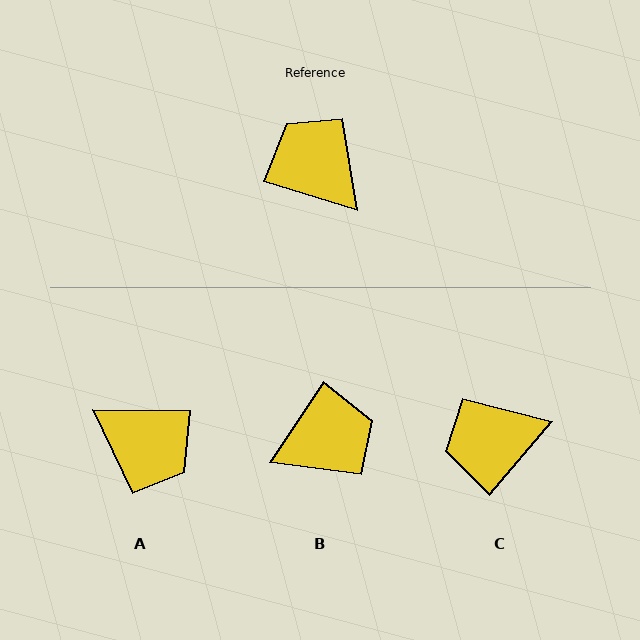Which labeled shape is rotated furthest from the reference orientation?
A, about 163 degrees away.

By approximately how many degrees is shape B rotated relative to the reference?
Approximately 107 degrees clockwise.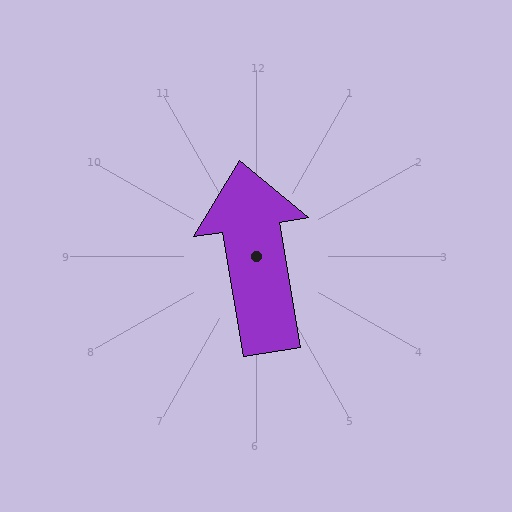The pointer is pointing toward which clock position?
Roughly 12 o'clock.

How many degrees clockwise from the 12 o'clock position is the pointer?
Approximately 350 degrees.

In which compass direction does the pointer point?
North.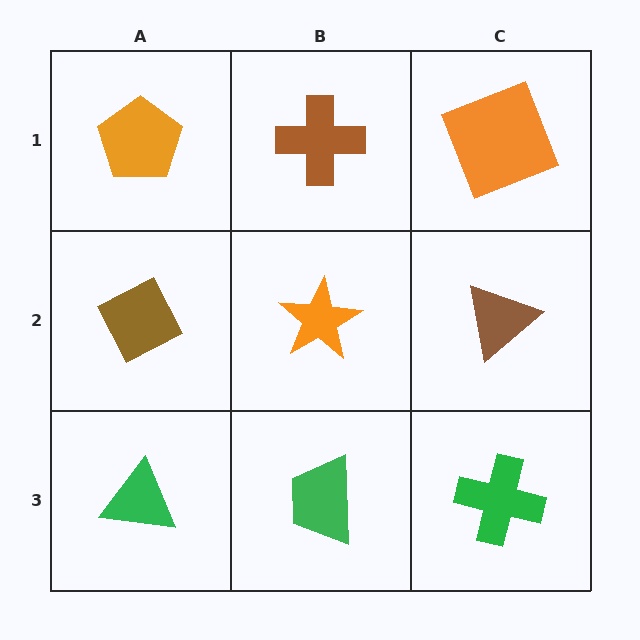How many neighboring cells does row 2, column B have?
4.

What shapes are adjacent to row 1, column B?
An orange star (row 2, column B), an orange pentagon (row 1, column A), an orange square (row 1, column C).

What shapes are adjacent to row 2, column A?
An orange pentagon (row 1, column A), a green triangle (row 3, column A), an orange star (row 2, column B).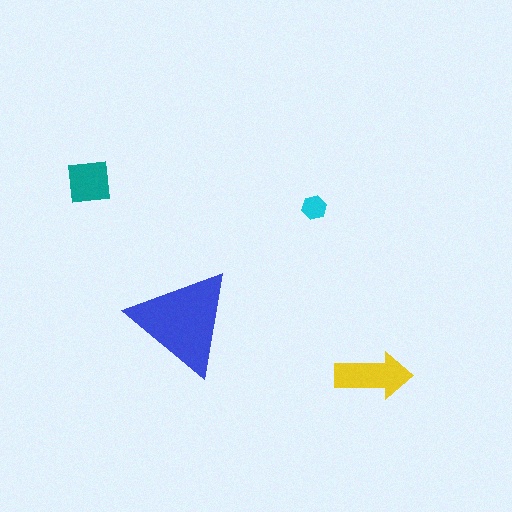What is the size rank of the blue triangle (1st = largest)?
1st.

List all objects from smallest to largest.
The cyan hexagon, the teal square, the yellow arrow, the blue triangle.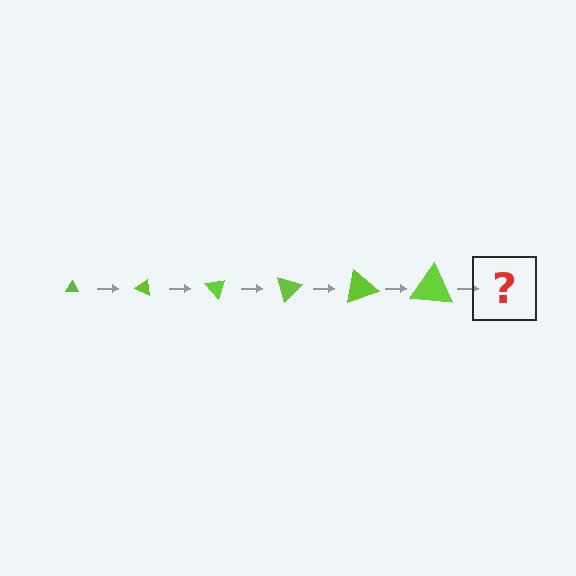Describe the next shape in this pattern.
It should be a triangle, larger than the previous one and rotated 150 degrees from the start.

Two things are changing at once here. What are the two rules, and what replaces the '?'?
The two rules are that the triangle grows larger each step and it rotates 25 degrees each step. The '?' should be a triangle, larger than the previous one and rotated 150 degrees from the start.